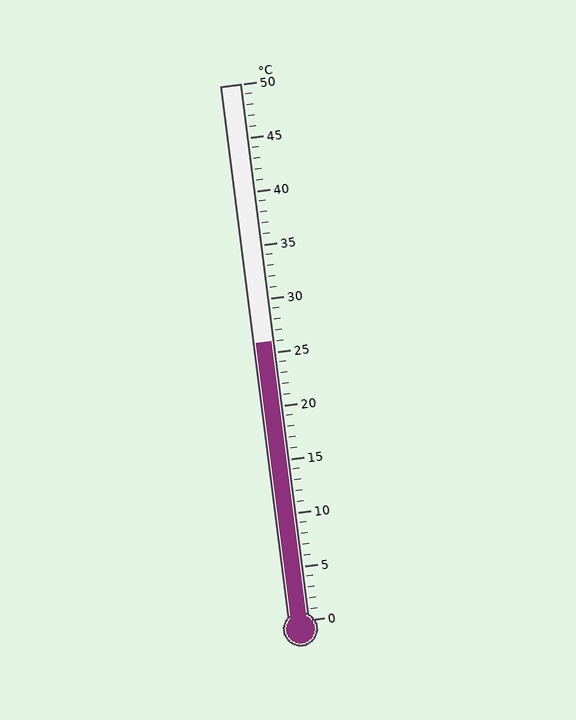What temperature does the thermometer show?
The thermometer shows approximately 26°C.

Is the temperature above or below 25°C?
The temperature is above 25°C.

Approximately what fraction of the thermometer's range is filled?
The thermometer is filled to approximately 50% of its range.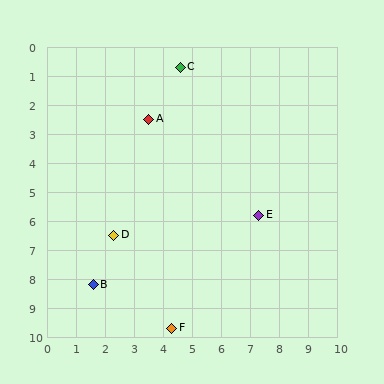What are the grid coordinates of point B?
Point B is at approximately (1.6, 8.2).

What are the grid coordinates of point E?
Point E is at approximately (7.3, 5.8).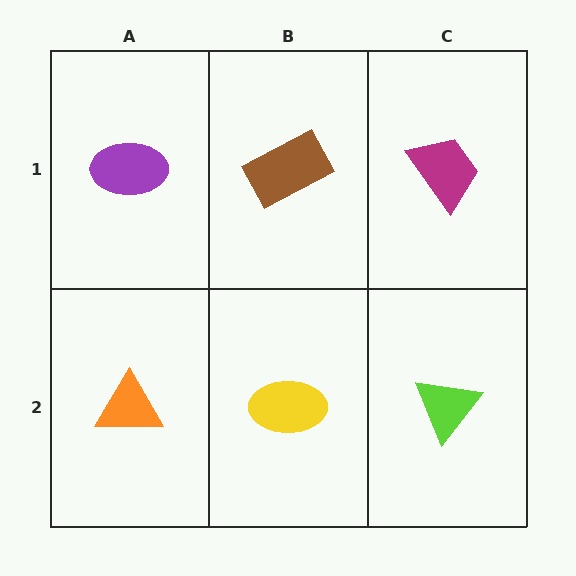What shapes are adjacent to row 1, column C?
A lime triangle (row 2, column C), a brown rectangle (row 1, column B).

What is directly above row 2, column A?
A purple ellipse.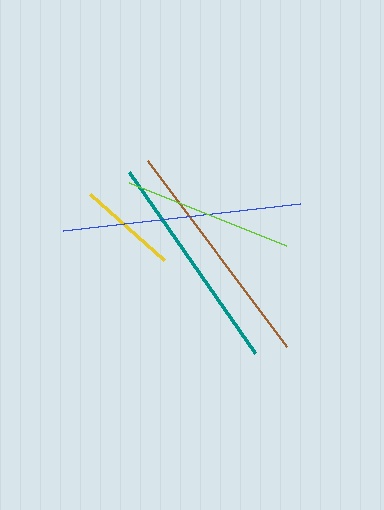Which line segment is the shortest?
The yellow line is the shortest at approximately 100 pixels.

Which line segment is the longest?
The blue line is the longest at approximately 239 pixels.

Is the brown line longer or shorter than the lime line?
The brown line is longer than the lime line.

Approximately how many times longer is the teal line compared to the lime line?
The teal line is approximately 1.3 times the length of the lime line.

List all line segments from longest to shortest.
From longest to shortest: blue, brown, teal, lime, yellow.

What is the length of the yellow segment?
The yellow segment is approximately 100 pixels long.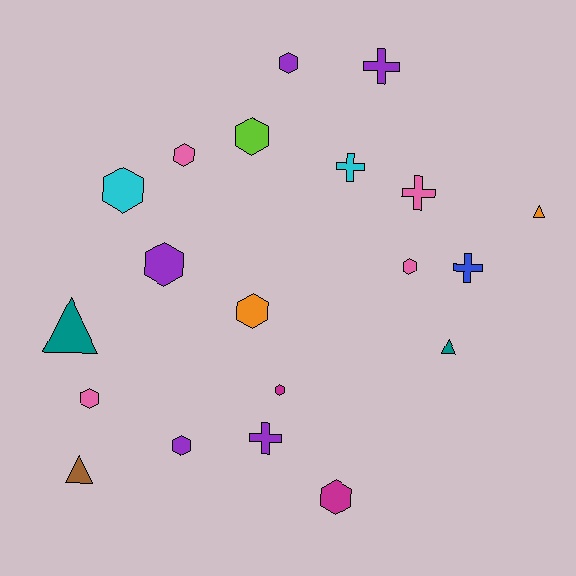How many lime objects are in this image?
There is 1 lime object.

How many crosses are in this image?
There are 5 crosses.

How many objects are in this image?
There are 20 objects.